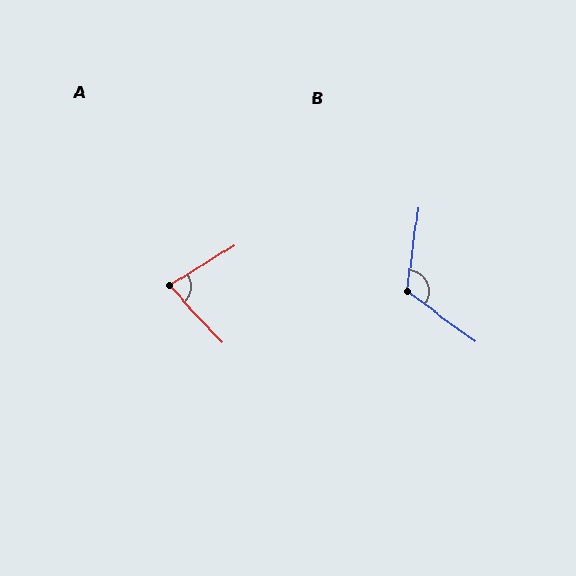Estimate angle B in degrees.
Approximately 119 degrees.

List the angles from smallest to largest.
A (79°), B (119°).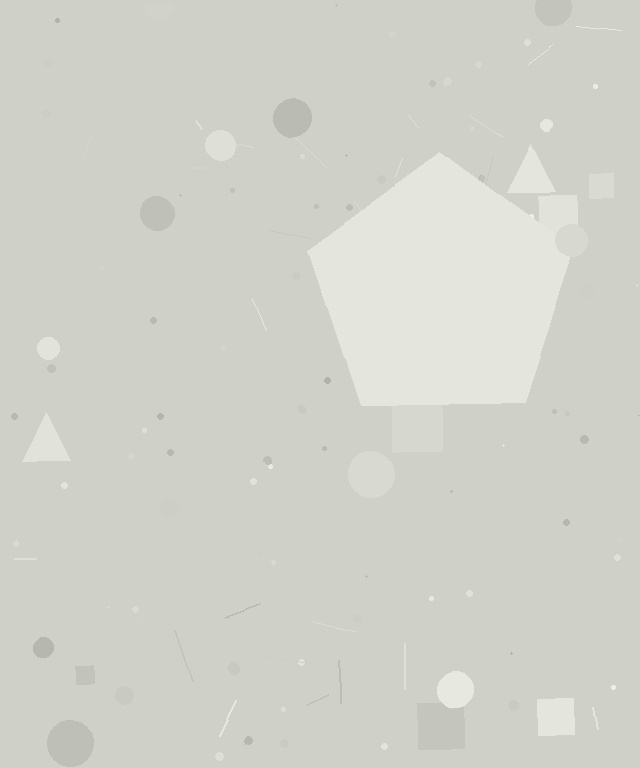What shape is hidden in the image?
A pentagon is hidden in the image.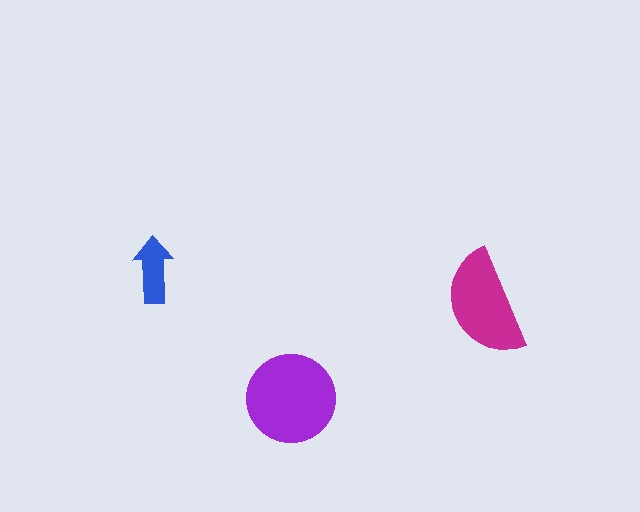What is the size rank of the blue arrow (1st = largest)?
3rd.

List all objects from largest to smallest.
The purple circle, the magenta semicircle, the blue arrow.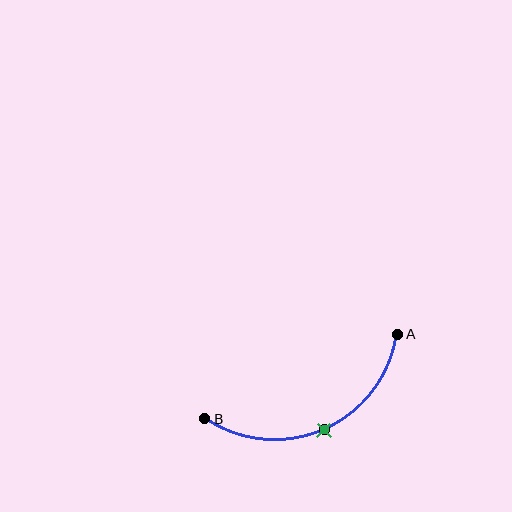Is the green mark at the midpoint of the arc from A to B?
Yes. The green mark lies on the arc at equal arc-length from both A and B — it is the arc midpoint.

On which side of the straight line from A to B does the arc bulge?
The arc bulges below the straight line connecting A and B.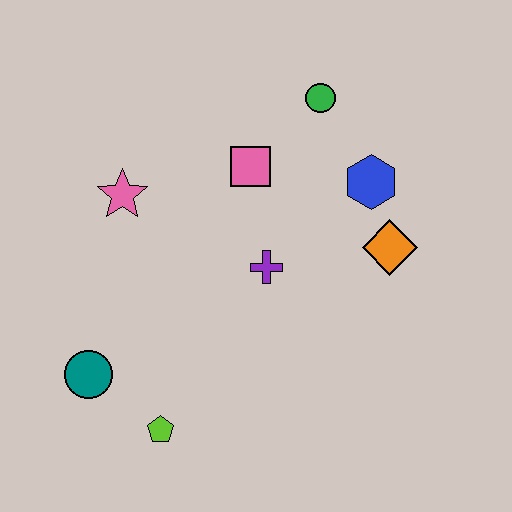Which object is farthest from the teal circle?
The green circle is farthest from the teal circle.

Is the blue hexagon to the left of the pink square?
No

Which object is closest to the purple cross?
The pink square is closest to the purple cross.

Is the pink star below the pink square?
Yes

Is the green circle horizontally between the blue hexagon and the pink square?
Yes